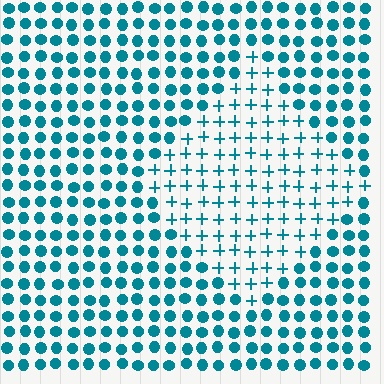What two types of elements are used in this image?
The image uses plus signs inside the diamond region and circles outside it.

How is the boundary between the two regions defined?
The boundary is defined by a change in element shape: plus signs inside vs. circles outside. All elements share the same color and spacing.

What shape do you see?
I see a diamond.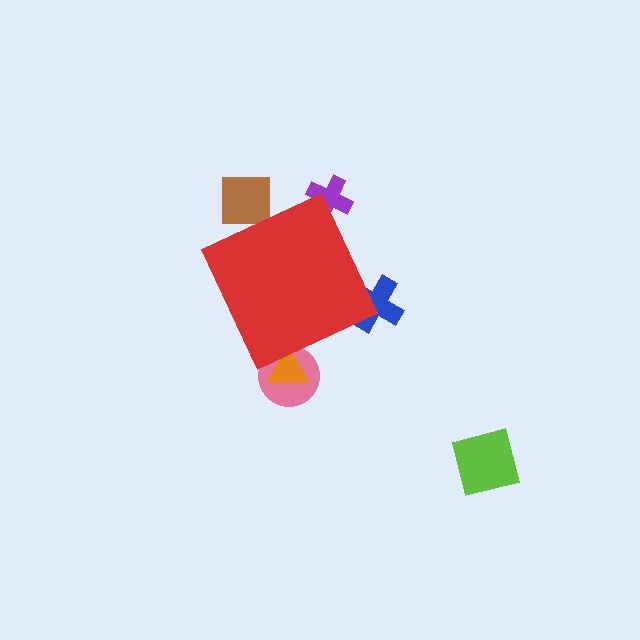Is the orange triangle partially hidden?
Yes, the orange triangle is partially hidden behind the red diamond.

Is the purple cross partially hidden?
Yes, the purple cross is partially hidden behind the red diamond.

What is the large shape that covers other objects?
A red diamond.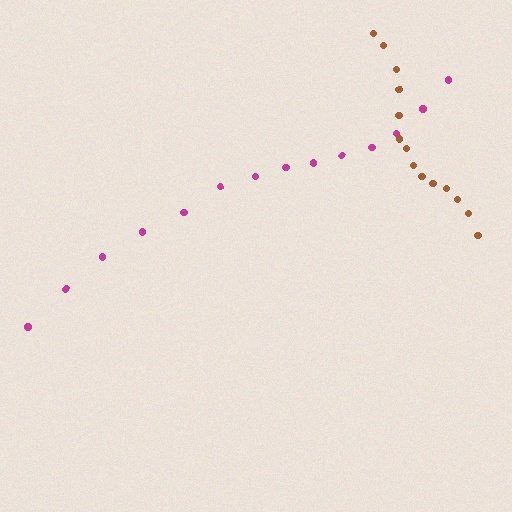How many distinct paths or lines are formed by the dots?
There are 2 distinct paths.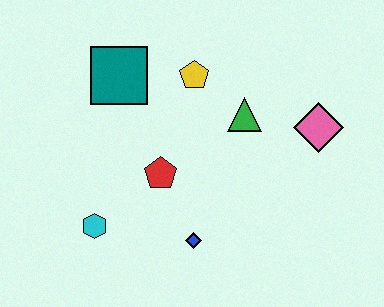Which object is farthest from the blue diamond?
The teal square is farthest from the blue diamond.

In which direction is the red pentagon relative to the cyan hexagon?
The red pentagon is to the right of the cyan hexagon.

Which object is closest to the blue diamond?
The red pentagon is closest to the blue diamond.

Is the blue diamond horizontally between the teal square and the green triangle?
Yes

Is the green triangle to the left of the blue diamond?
No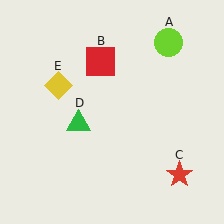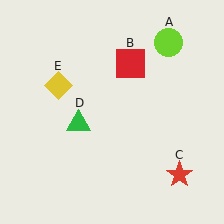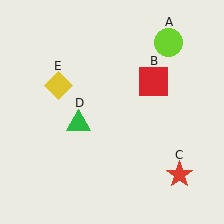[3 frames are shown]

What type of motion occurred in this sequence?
The red square (object B) rotated clockwise around the center of the scene.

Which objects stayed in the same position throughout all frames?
Lime circle (object A) and red star (object C) and green triangle (object D) and yellow diamond (object E) remained stationary.